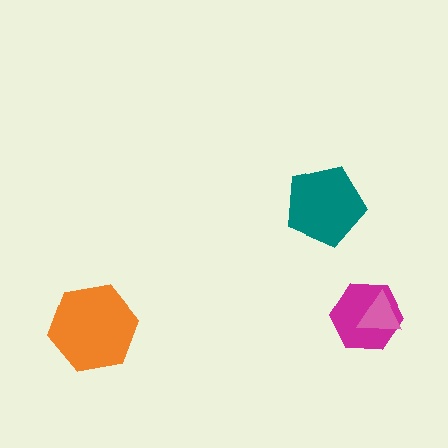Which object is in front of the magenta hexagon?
The pink triangle is in front of the magenta hexagon.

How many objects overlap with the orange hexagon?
0 objects overlap with the orange hexagon.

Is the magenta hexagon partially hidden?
Yes, it is partially covered by another shape.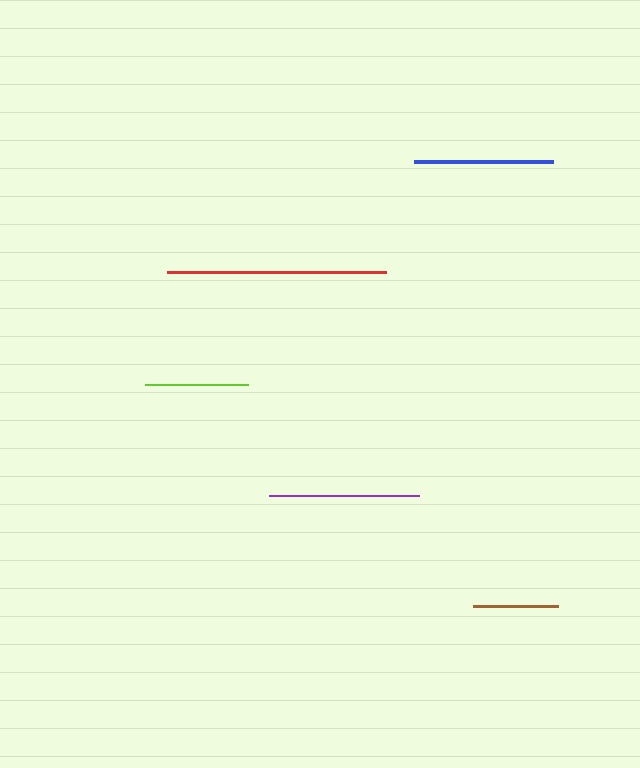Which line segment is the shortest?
The brown line is the shortest at approximately 85 pixels.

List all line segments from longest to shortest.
From longest to shortest: red, purple, blue, lime, brown.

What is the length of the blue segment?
The blue segment is approximately 139 pixels long.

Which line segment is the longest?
The red line is the longest at approximately 219 pixels.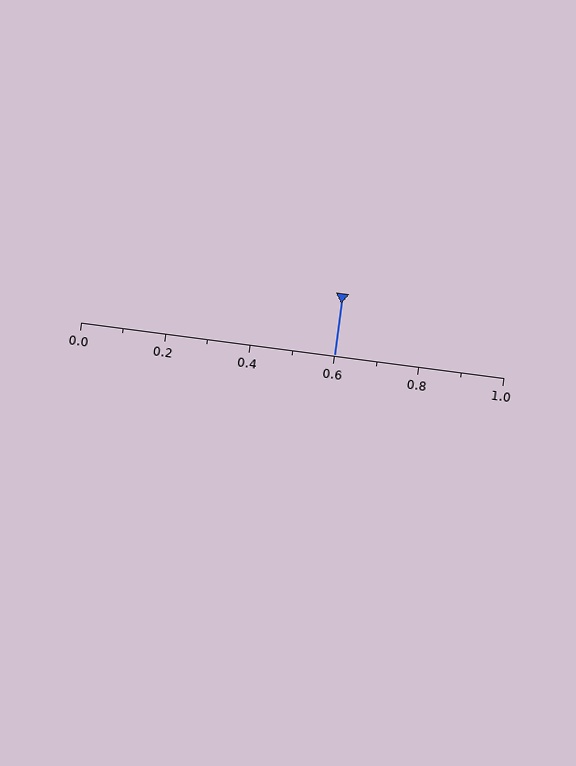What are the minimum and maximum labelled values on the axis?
The axis runs from 0.0 to 1.0.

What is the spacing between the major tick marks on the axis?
The major ticks are spaced 0.2 apart.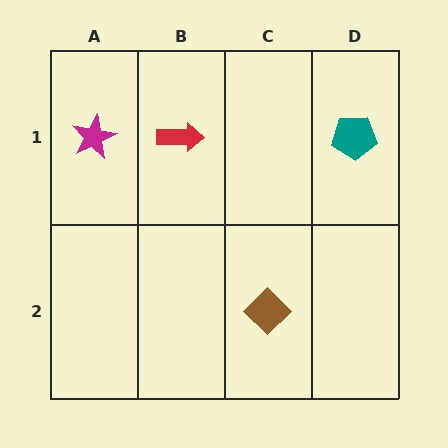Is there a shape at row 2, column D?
No, that cell is empty.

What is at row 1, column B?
A red arrow.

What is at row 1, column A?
A magenta star.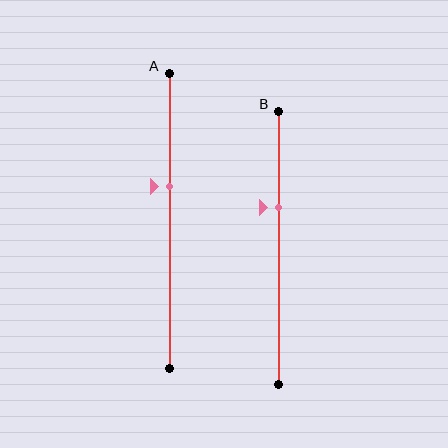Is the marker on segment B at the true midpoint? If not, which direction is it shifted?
No, the marker on segment B is shifted upward by about 15% of the segment length.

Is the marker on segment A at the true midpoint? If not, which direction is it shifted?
No, the marker on segment A is shifted upward by about 12% of the segment length.